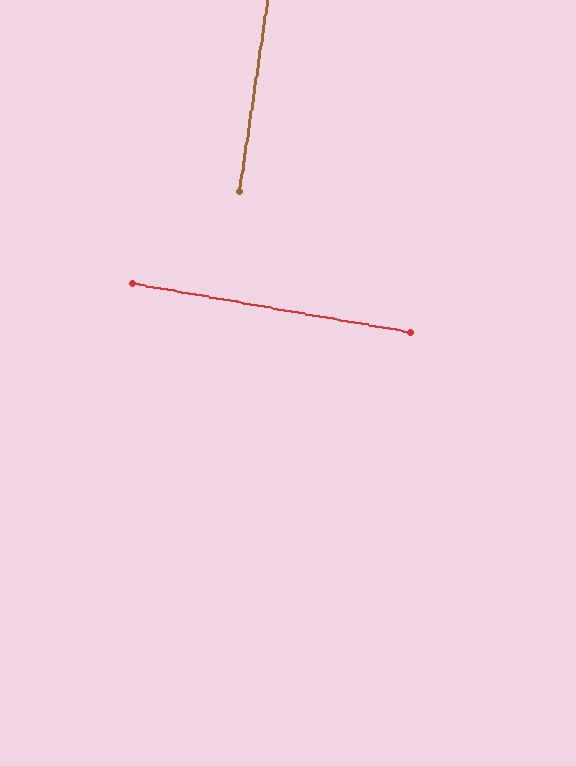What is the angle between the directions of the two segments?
Approximately 89 degrees.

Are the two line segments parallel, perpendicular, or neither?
Perpendicular — they meet at approximately 89°.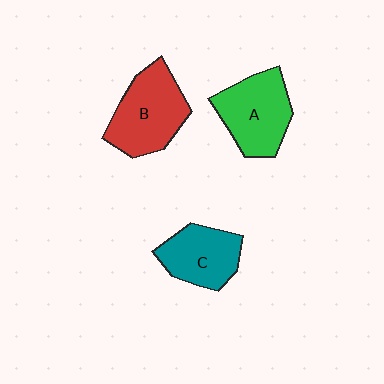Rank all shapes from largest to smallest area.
From largest to smallest: B (red), A (green), C (teal).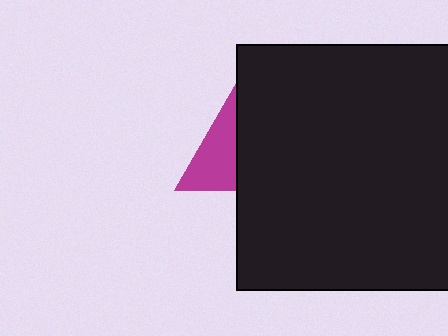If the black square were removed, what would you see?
You would see the complete magenta triangle.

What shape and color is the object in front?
The object in front is a black square.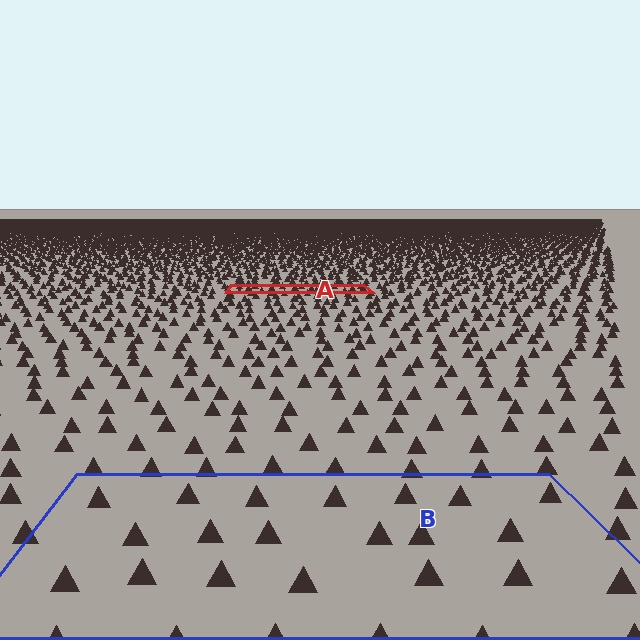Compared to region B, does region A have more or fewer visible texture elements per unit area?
Region A has more texture elements per unit area — they are packed more densely because it is farther away.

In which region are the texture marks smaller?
The texture marks are smaller in region A, because it is farther away.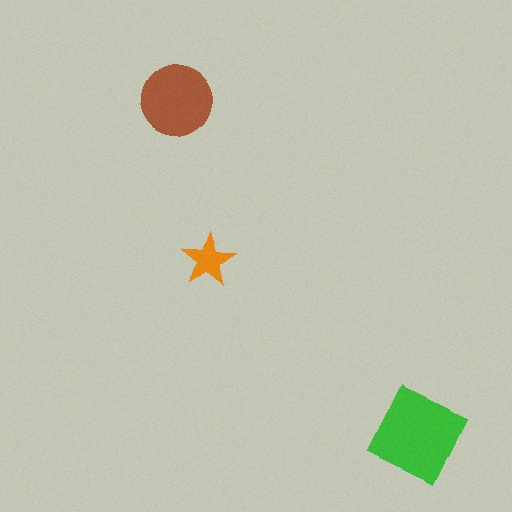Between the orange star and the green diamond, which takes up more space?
The green diamond.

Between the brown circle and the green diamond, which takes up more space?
The green diamond.